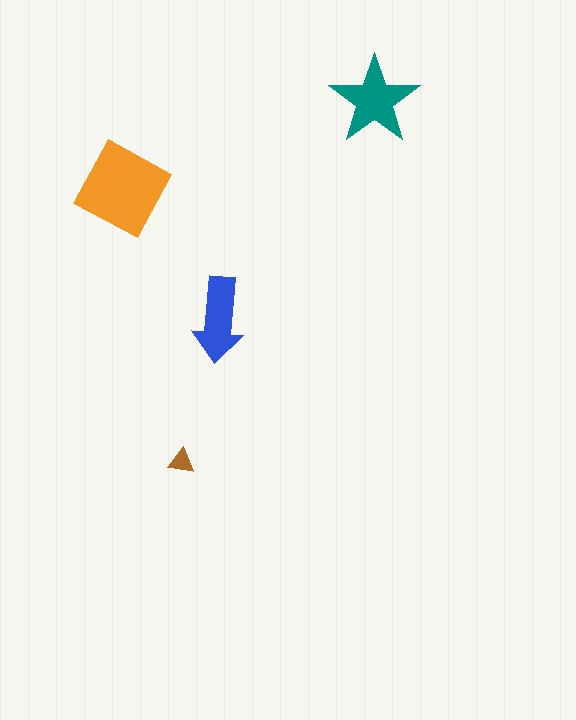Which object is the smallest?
The brown triangle.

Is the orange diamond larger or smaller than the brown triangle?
Larger.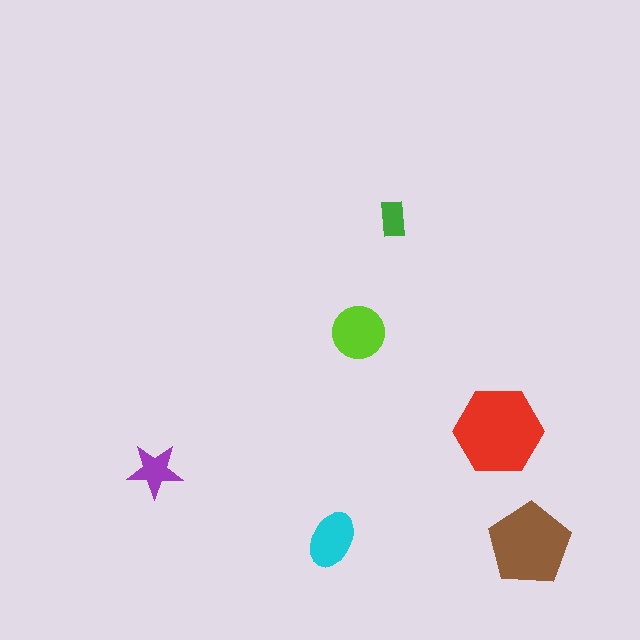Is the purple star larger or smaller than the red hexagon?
Smaller.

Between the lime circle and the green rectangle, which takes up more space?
The lime circle.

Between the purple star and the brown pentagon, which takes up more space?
The brown pentagon.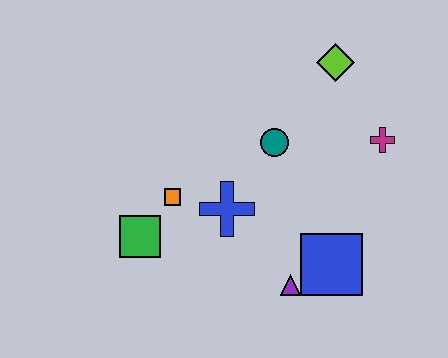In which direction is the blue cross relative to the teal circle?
The blue cross is below the teal circle.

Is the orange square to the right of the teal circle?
No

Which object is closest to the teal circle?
The blue cross is closest to the teal circle.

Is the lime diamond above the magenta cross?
Yes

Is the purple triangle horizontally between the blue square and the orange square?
Yes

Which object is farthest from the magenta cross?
The green square is farthest from the magenta cross.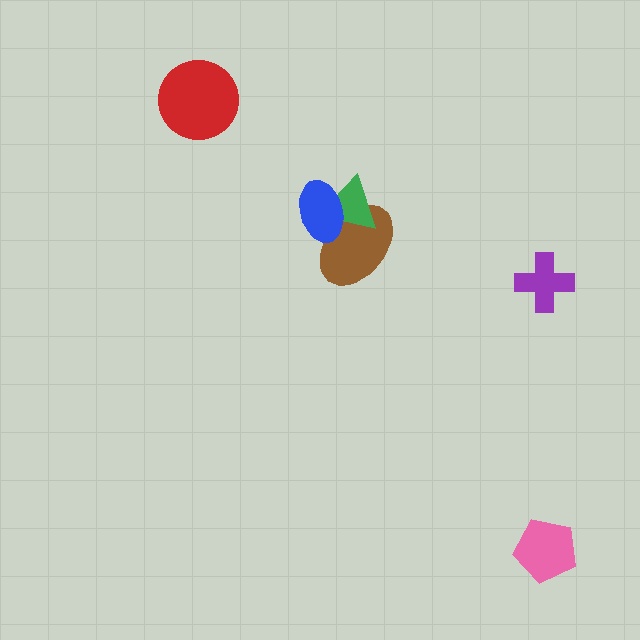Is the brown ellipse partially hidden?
Yes, it is partially covered by another shape.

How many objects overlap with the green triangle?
2 objects overlap with the green triangle.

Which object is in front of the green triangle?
The blue ellipse is in front of the green triangle.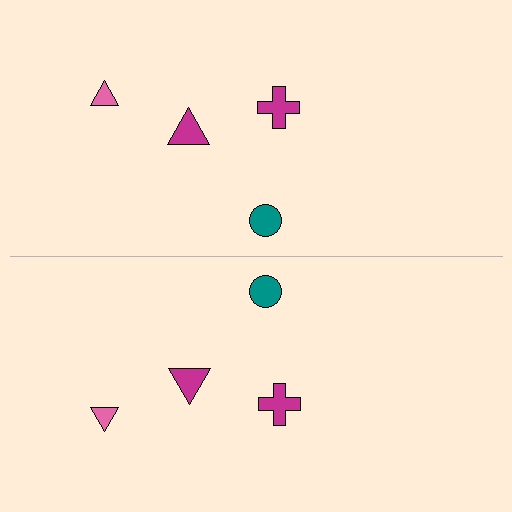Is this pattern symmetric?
Yes, this pattern has bilateral (reflection) symmetry.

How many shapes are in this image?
There are 8 shapes in this image.